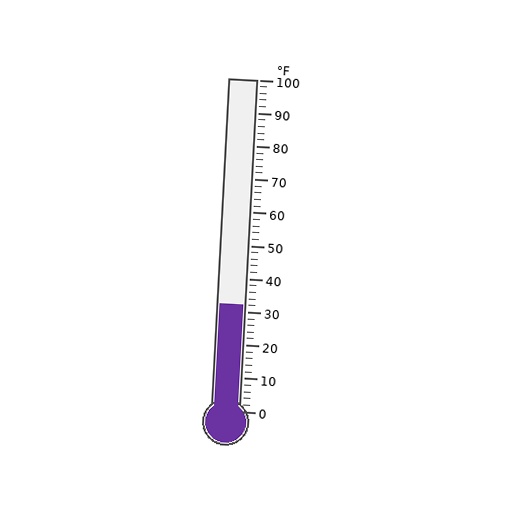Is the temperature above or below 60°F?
The temperature is below 60°F.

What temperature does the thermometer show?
The thermometer shows approximately 32°F.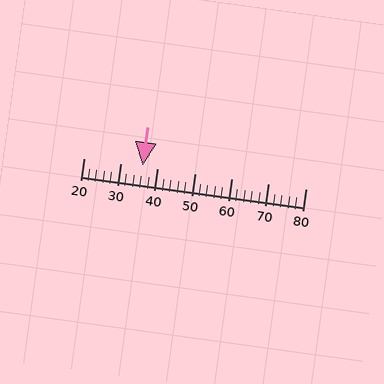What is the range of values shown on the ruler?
The ruler shows values from 20 to 80.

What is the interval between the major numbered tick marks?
The major tick marks are spaced 10 units apart.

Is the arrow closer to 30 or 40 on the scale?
The arrow is closer to 40.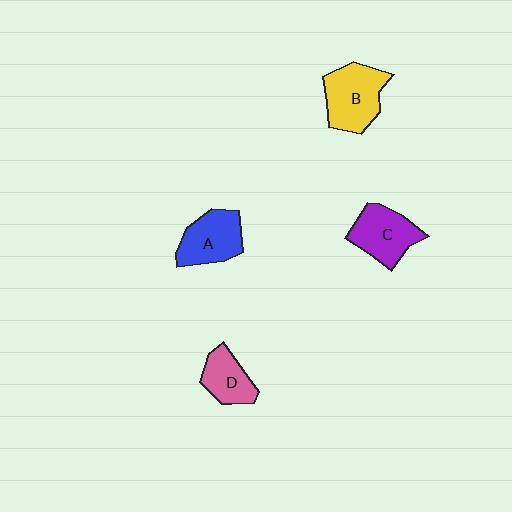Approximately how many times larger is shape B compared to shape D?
Approximately 1.6 times.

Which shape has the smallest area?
Shape D (pink).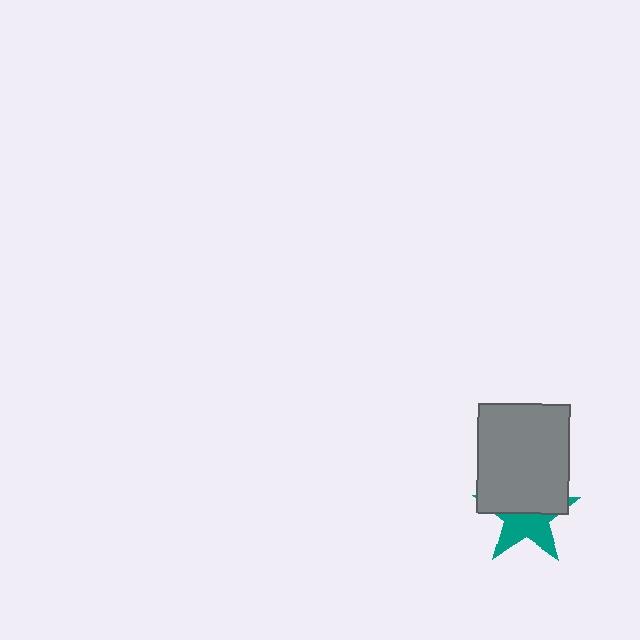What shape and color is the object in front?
The object in front is a gray rectangle.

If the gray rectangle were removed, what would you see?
You would see the complete teal star.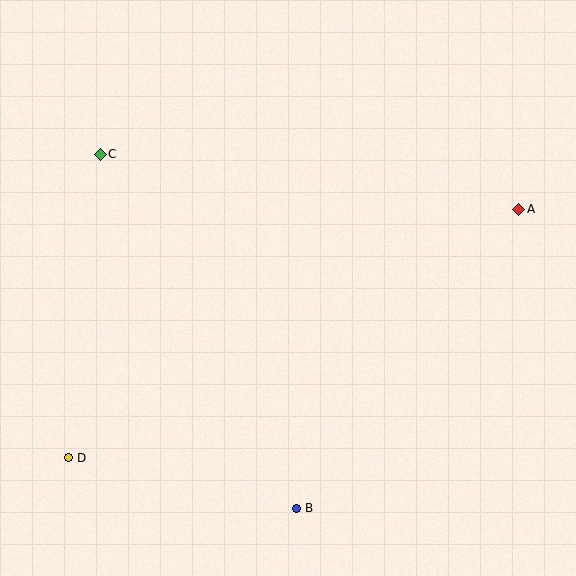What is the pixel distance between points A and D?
The distance between A and D is 514 pixels.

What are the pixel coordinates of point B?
Point B is at (297, 508).